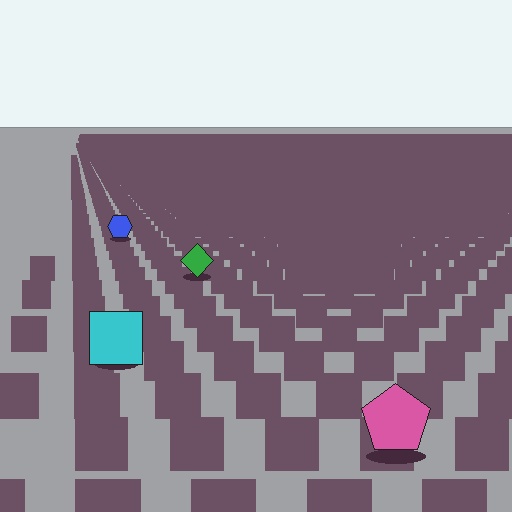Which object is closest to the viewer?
The pink pentagon is closest. The texture marks near it are larger and more spread out.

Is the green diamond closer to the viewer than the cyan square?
No. The cyan square is closer — you can tell from the texture gradient: the ground texture is coarser near it.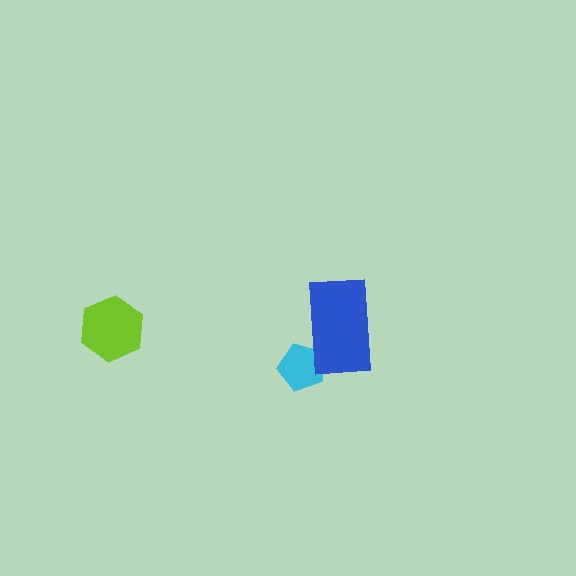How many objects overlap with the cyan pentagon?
1 object overlaps with the cyan pentagon.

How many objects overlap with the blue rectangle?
1 object overlaps with the blue rectangle.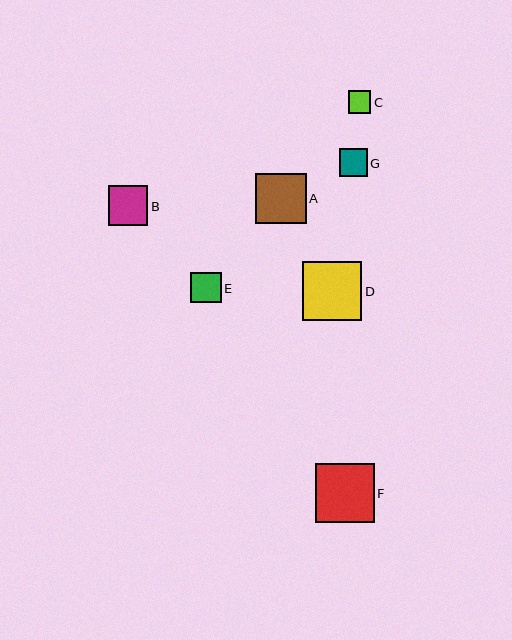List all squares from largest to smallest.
From largest to smallest: D, F, A, B, E, G, C.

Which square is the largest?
Square D is the largest with a size of approximately 59 pixels.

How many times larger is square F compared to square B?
Square F is approximately 1.5 times the size of square B.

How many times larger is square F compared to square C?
Square F is approximately 2.6 times the size of square C.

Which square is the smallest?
Square C is the smallest with a size of approximately 22 pixels.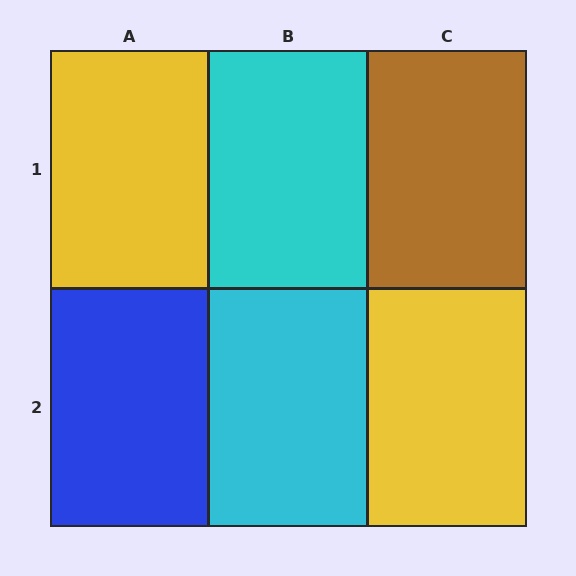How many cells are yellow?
2 cells are yellow.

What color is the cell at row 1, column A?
Yellow.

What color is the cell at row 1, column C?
Brown.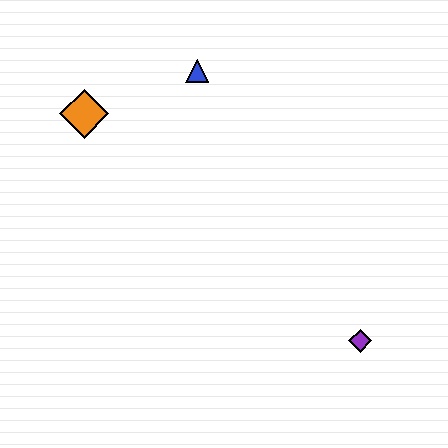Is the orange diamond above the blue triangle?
No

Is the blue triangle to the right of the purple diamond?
No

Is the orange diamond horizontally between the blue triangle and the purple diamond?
No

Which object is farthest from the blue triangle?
The purple diamond is farthest from the blue triangle.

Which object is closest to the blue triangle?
The orange diamond is closest to the blue triangle.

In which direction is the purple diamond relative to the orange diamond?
The purple diamond is to the right of the orange diamond.